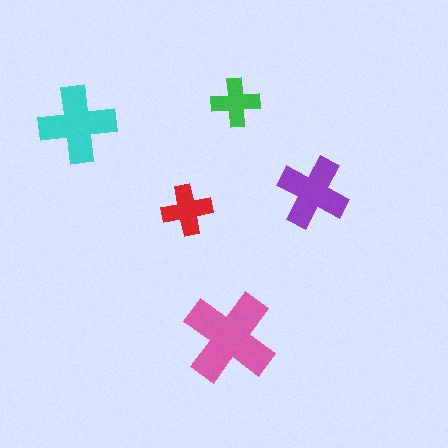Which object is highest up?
The green cross is topmost.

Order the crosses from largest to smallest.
the pink one, the cyan one, the purple one, the red one, the green one.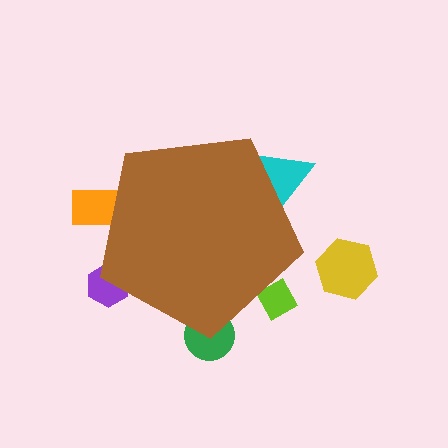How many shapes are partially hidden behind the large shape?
5 shapes are partially hidden.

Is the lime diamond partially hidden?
Yes, the lime diamond is partially hidden behind the brown pentagon.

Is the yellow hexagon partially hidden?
No, the yellow hexagon is fully visible.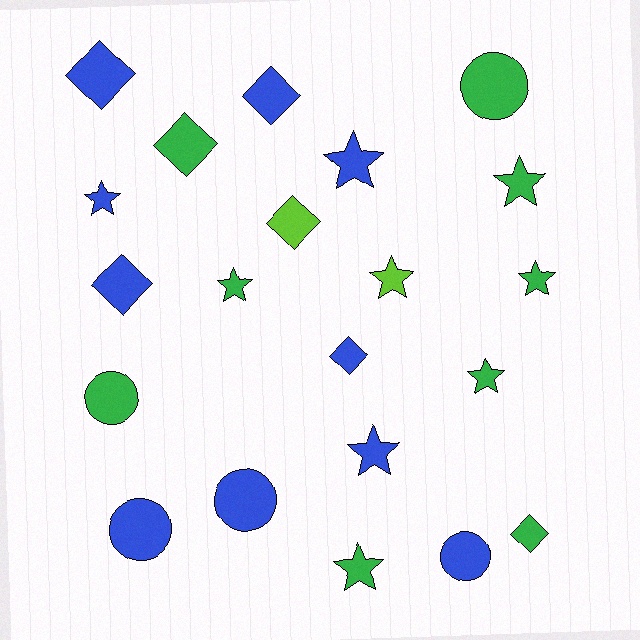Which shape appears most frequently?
Star, with 9 objects.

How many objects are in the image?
There are 21 objects.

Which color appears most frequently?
Blue, with 10 objects.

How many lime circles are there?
There are no lime circles.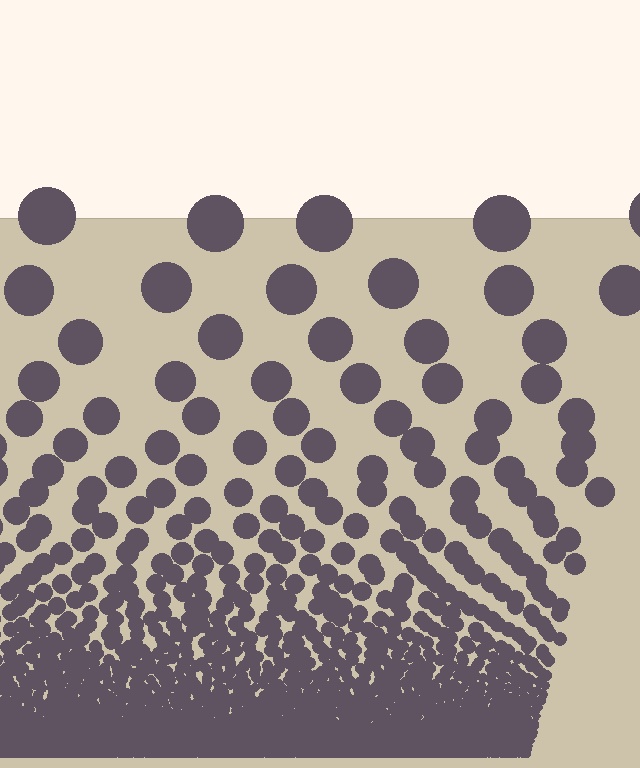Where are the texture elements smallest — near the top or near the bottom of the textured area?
Near the bottom.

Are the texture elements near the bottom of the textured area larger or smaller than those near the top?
Smaller. The gradient is inverted — elements near the bottom are smaller and denser.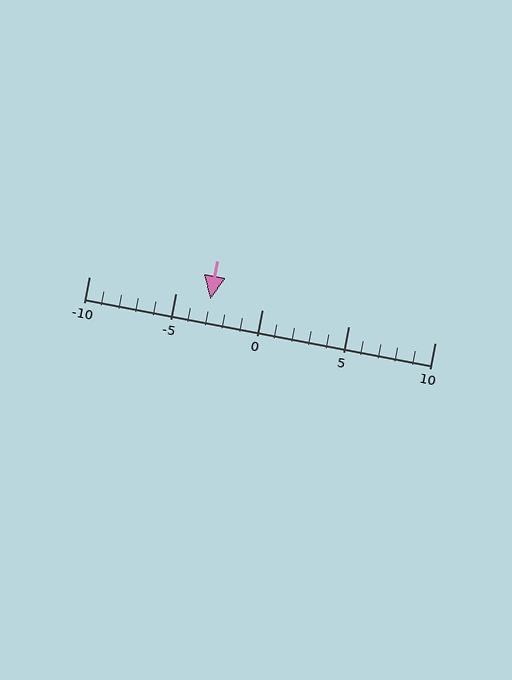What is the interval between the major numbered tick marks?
The major tick marks are spaced 5 units apart.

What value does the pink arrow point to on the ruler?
The pink arrow points to approximately -3.